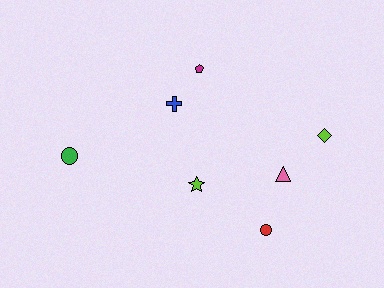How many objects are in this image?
There are 7 objects.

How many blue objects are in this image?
There is 1 blue object.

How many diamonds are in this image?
There is 1 diamond.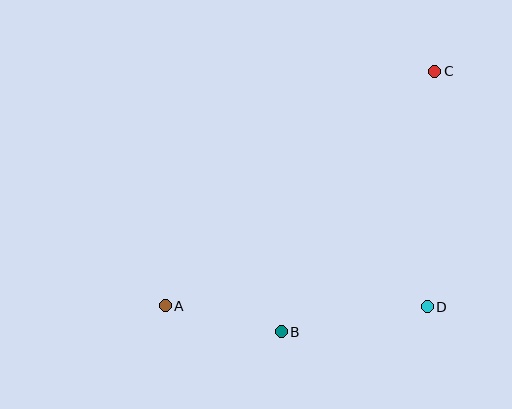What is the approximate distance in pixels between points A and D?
The distance between A and D is approximately 262 pixels.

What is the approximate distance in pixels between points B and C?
The distance between B and C is approximately 302 pixels.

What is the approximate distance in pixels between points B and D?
The distance between B and D is approximately 148 pixels.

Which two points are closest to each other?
Points A and B are closest to each other.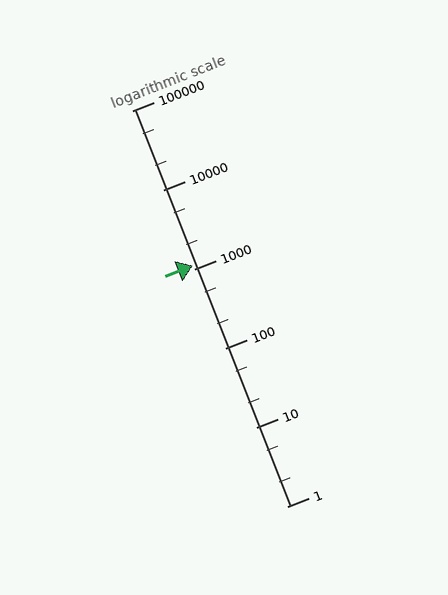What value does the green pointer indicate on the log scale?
The pointer indicates approximately 1100.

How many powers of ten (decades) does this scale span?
The scale spans 5 decades, from 1 to 100000.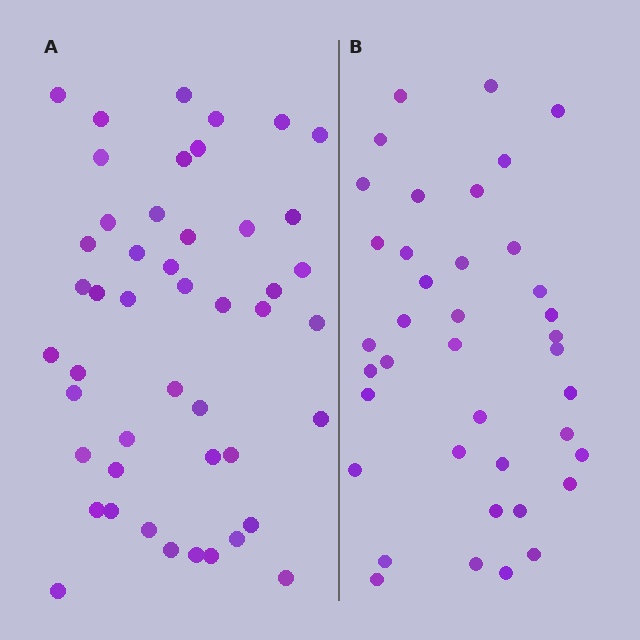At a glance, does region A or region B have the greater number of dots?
Region A (the left region) has more dots.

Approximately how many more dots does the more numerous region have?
Region A has roughly 8 or so more dots than region B.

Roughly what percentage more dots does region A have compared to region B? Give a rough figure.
About 20% more.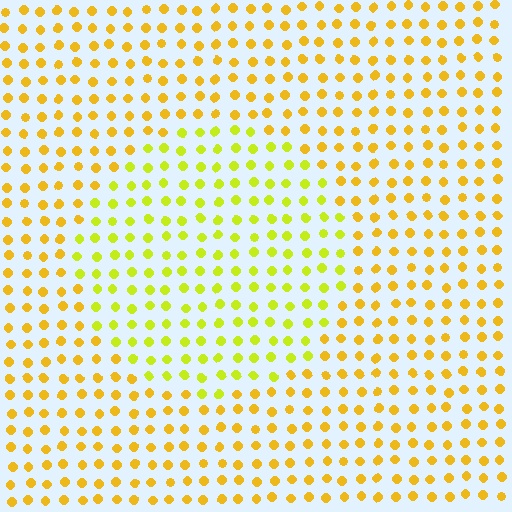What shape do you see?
I see a circle.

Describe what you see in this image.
The image is filled with small yellow elements in a uniform arrangement. A circle-shaped region is visible where the elements are tinted to a slightly different hue, forming a subtle color boundary.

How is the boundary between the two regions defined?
The boundary is defined purely by a slight shift in hue (about 27 degrees). Spacing, size, and orientation are identical on both sides.